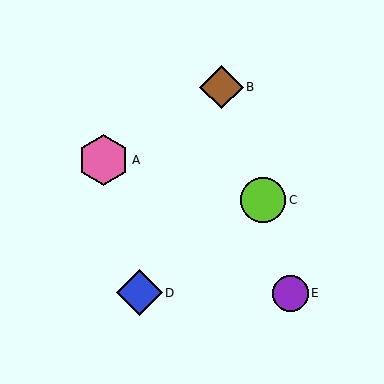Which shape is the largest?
The pink hexagon (labeled A) is the largest.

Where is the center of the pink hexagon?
The center of the pink hexagon is at (103, 160).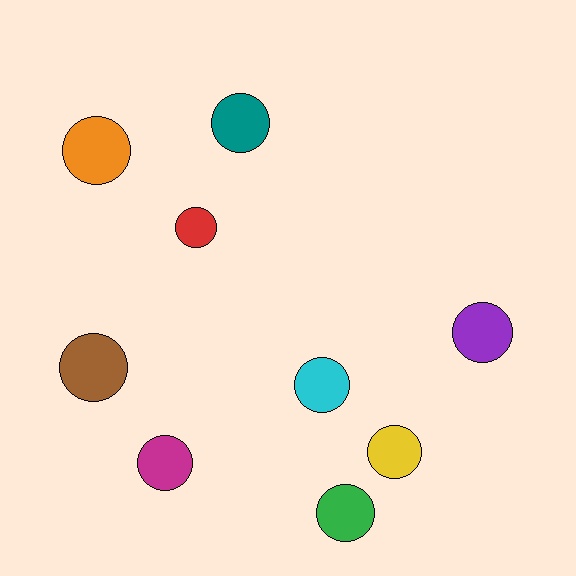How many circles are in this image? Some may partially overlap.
There are 9 circles.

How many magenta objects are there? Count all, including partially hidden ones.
There is 1 magenta object.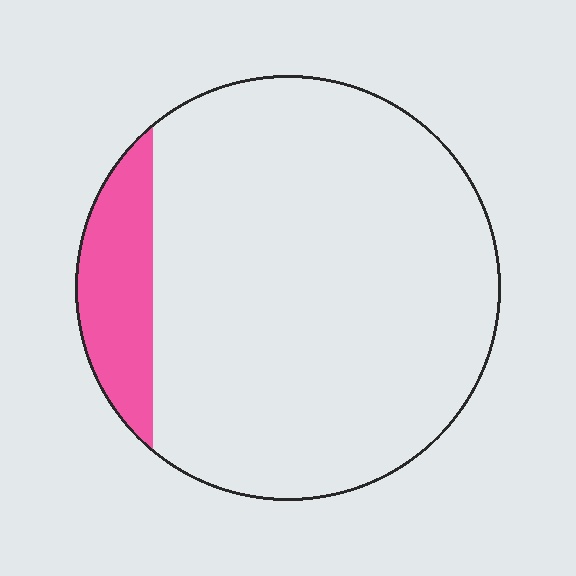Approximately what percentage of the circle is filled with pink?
Approximately 15%.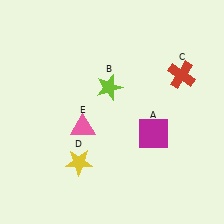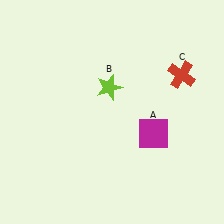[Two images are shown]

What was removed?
The yellow star (D), the pink triangle (E) were removed in Image 2.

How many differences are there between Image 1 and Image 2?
There are 2 differences between the two images.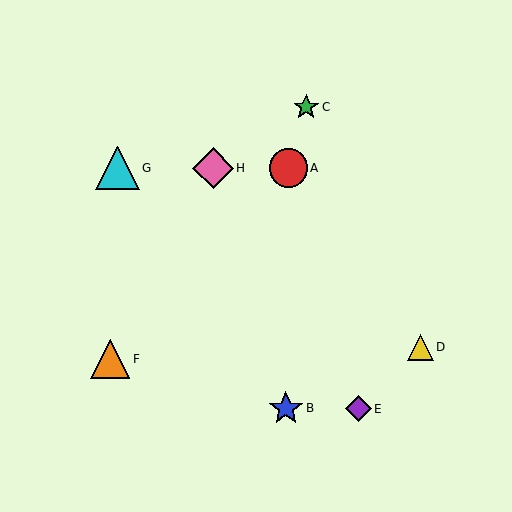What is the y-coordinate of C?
Object C is at y≈107.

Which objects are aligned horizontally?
Objects A, G, H are aligned horizontally.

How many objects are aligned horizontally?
3 objects (A, G, H) are aligned horizontally.